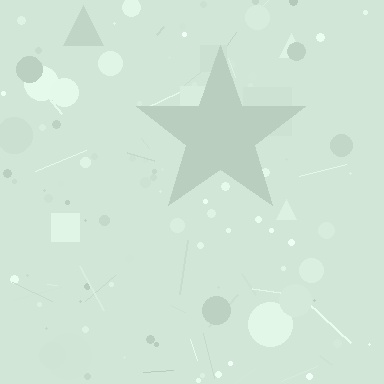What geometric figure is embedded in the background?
A star is embedded in the background.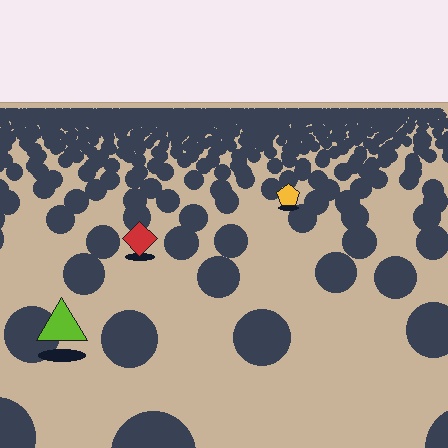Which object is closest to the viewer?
The lime triangle is closest. The texture marks near it are larger and more spread out.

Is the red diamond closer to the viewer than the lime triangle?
No. The lime triangle is closer — you can tell from the texture gradient: the ground texture is coarser near it.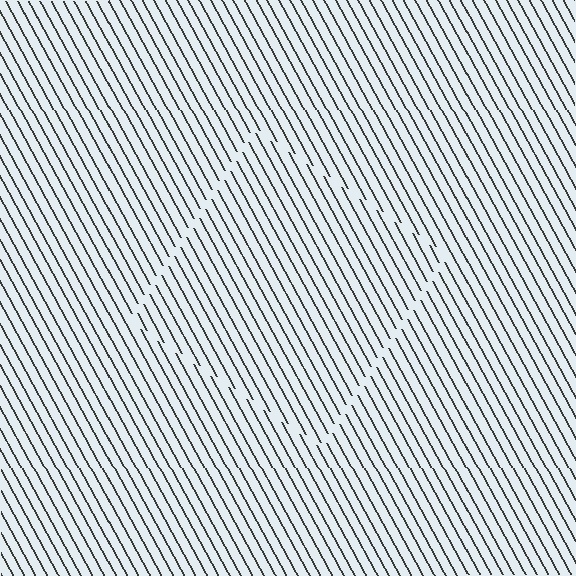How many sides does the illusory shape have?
4 sides — the line-ends trace a square.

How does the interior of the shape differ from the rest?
The interior of the shape contains the same grating, shifted by half a period — the contour is defined by the phase discontinuity where line-ends from the inner and outer gratings abut.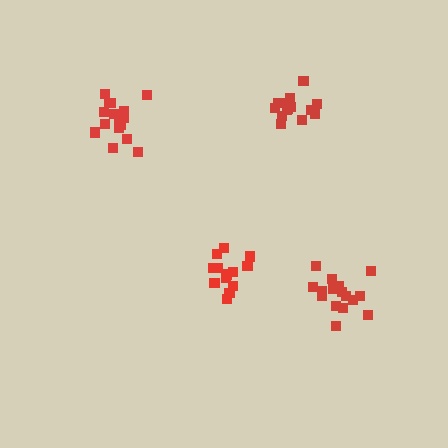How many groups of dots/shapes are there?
There are 4 groups.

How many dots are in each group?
Group 1: 17 dots, Group 2: 13 dots, Group 3: 14 dots, Group 4: 16 dots (60 total).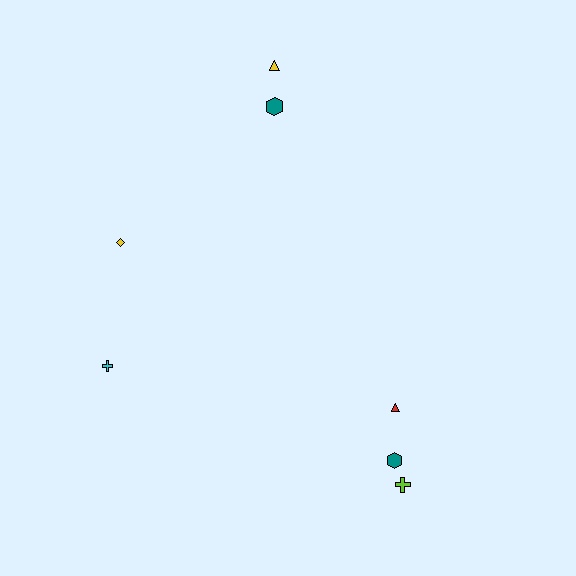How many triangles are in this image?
There are 2 triangles.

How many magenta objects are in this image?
There are no magenta objects.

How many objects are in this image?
There are 7 objects.